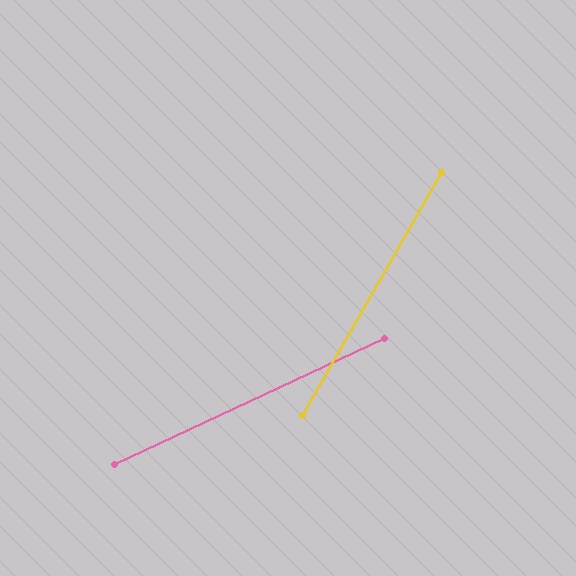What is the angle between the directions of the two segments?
Approximately 35 degrees.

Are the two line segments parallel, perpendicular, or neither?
Neither parallel nor perpendicular — they differ by about 35°.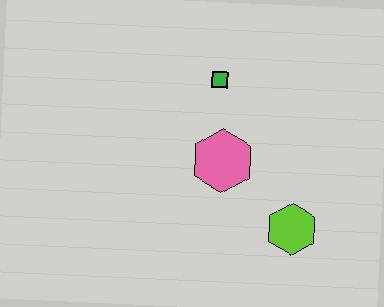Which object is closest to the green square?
The pink hexagon is closest to the green square.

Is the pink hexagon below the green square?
Yes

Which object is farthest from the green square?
The lime hexagon is farthest from the green square.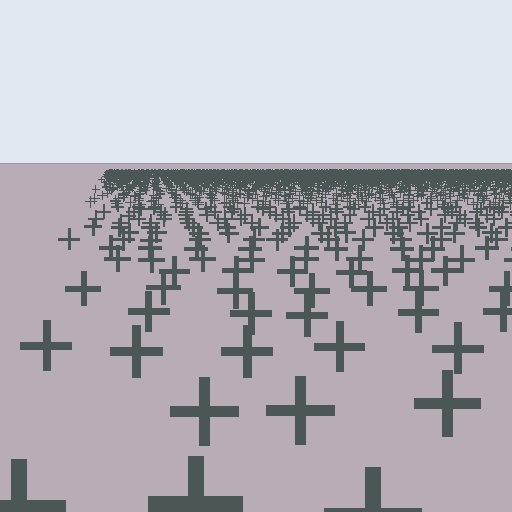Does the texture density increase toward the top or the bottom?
Density increases toward the top.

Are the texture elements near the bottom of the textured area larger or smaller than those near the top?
Larger. Near the bottom, elements are closer to the viewer and appear at a bigger on-screen size.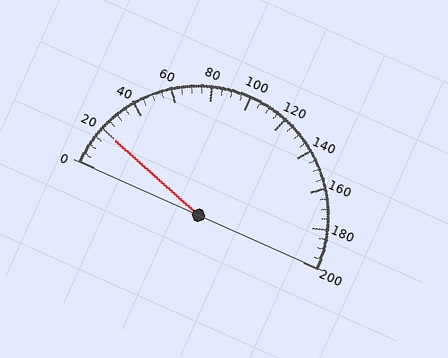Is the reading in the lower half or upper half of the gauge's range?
The reading is in the lower half of the range (0 to 200).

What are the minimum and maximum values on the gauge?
The gauge ranges from 0 to 200.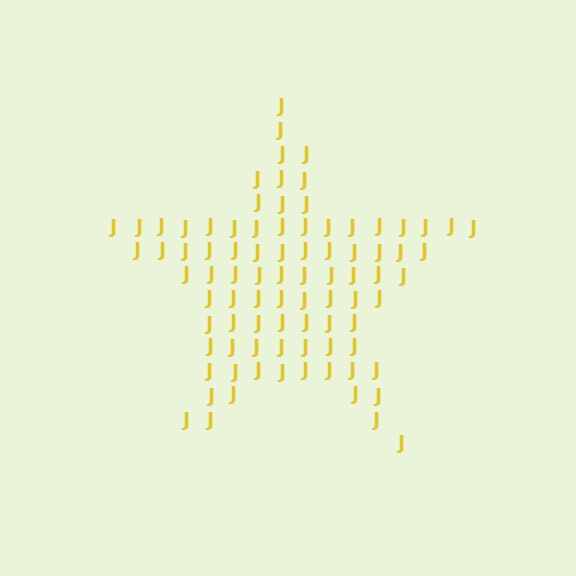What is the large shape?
The large shape is a star.